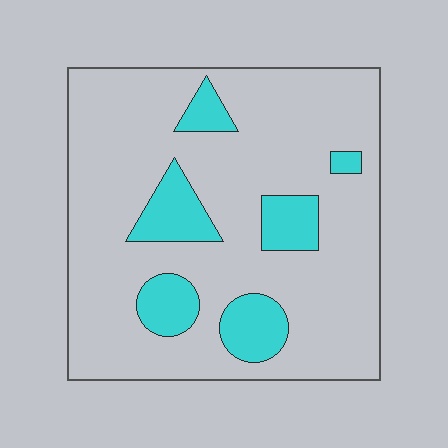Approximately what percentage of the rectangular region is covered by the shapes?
Approximately 15%.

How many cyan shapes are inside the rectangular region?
6.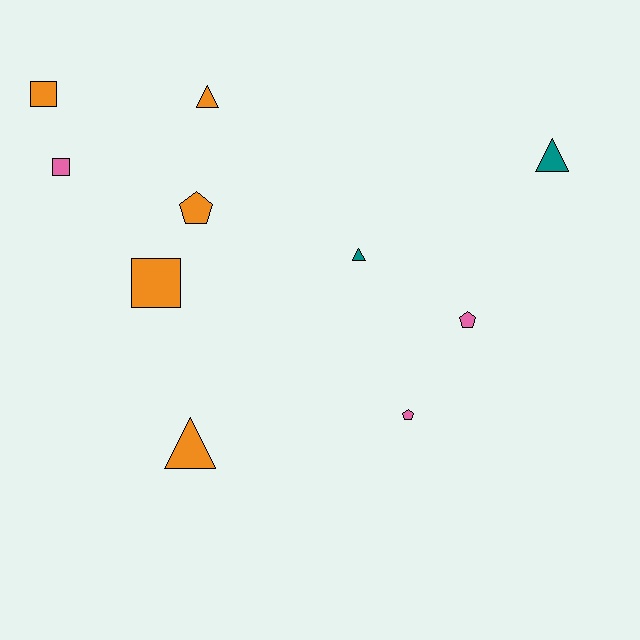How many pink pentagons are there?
There are 2 pink pentagons.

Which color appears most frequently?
Orange, with 5 objects.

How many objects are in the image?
There are 10 objects.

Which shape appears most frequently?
Triangle, with 4 objects.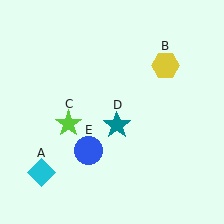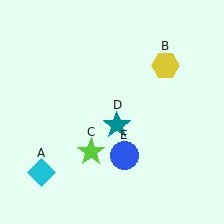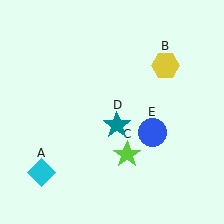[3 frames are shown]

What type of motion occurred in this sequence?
The lime star (object C), blue circle (object E) rotated counterclockwise around the center of the scene.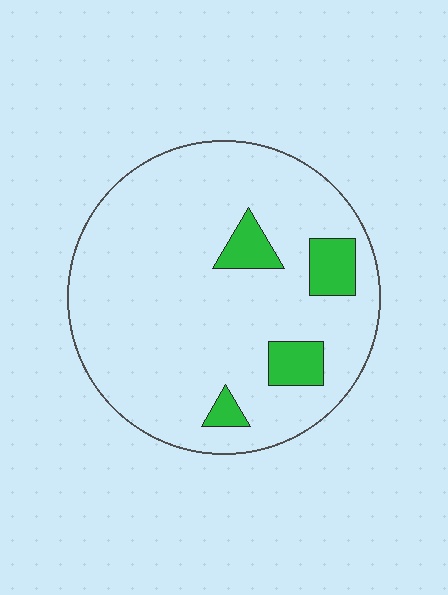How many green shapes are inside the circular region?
4.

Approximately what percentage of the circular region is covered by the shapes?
Approximately 10%.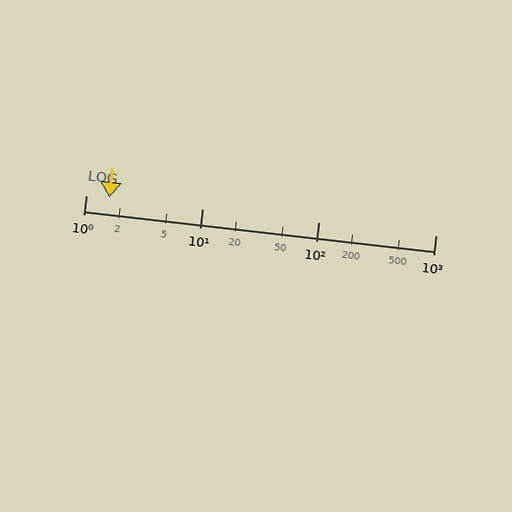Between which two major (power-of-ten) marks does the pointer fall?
The pointer is between 1 and 10.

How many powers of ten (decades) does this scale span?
The scale spans 3 decades, from 1 to 1000.